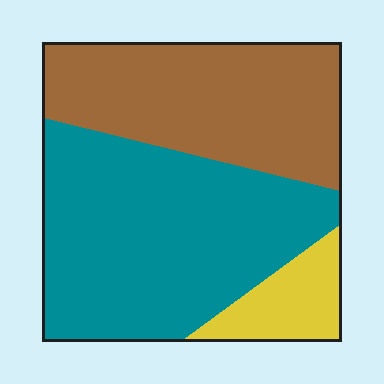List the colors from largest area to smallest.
From largest to smallest: teal, brown, yellow.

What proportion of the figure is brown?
Brown takes up about three eighths (3/8) of the figure.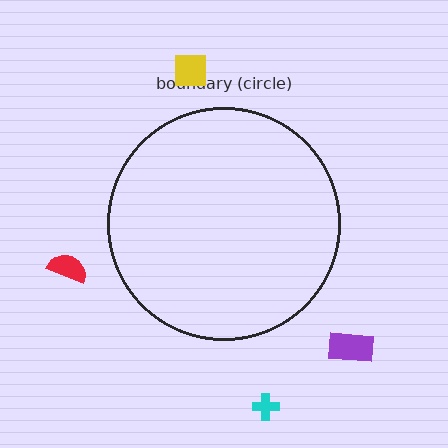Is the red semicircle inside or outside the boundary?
Outside.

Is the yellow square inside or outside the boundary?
Outside.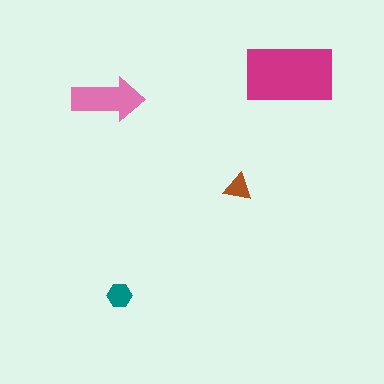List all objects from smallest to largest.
The brown triangle, the teal hexagon, the pink arrow, the magenta rectangle.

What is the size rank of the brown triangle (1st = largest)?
4th.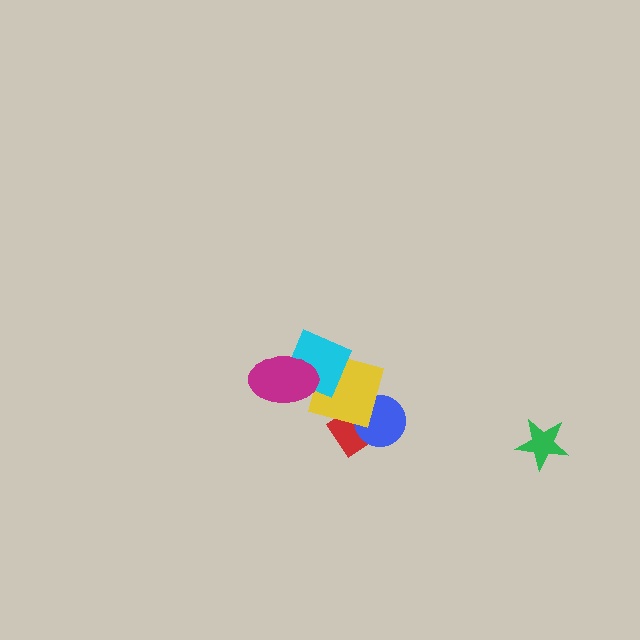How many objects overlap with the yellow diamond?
4 objects overlap with the yellow diamond.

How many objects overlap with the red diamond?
2 objects overlap with the red diamond.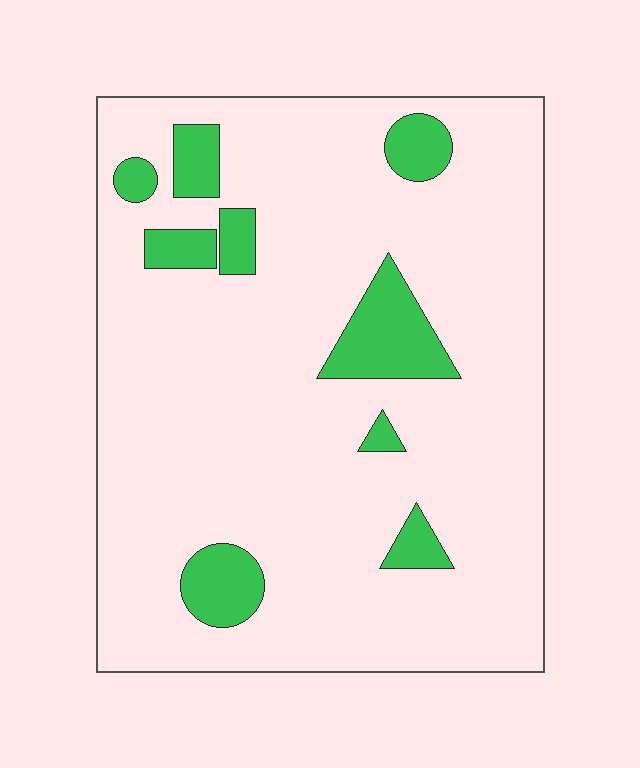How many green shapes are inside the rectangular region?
9.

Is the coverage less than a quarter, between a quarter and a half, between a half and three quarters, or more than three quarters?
Less than a quarter.